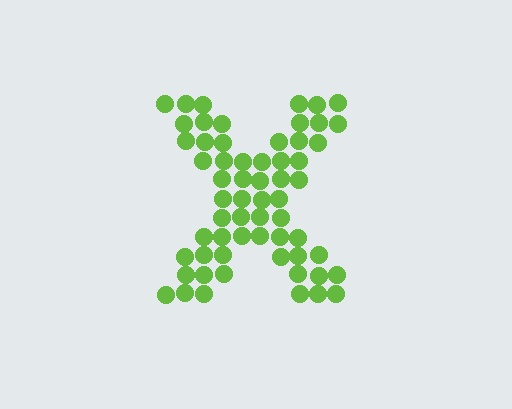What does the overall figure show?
The overall figure shows the letter X.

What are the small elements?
The small elements are circles.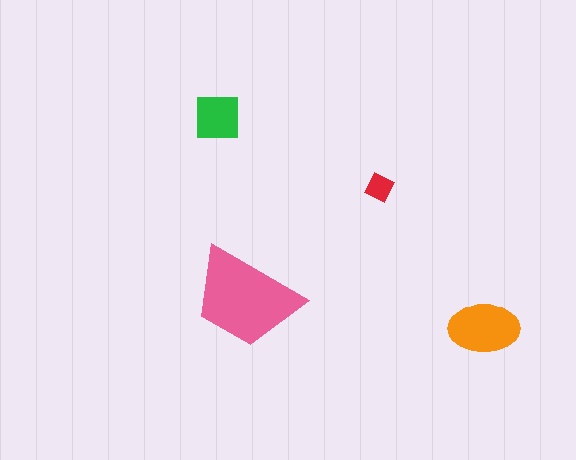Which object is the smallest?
The red diamond.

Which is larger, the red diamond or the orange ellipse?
The orange ellipse.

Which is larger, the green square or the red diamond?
The green square.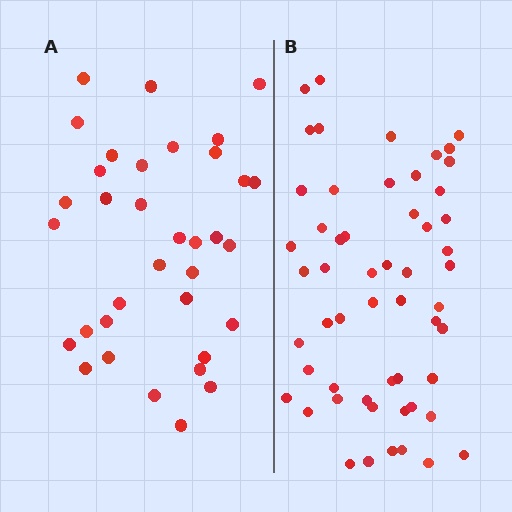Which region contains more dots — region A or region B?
Region B (the right region) has more dots.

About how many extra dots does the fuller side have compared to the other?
Region B has approximately 20 more dots than region A.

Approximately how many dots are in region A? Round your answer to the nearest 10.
About 40 dots. (The exact count is 35, which rounds to 40.)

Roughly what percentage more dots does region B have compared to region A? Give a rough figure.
About 55% more.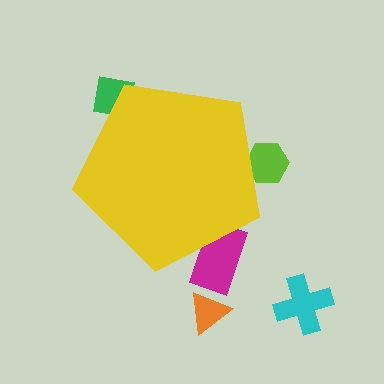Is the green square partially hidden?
Yes, the green square is partially hidden behind the yellow pentagon.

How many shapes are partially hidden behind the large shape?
3 shapes are partially hidden.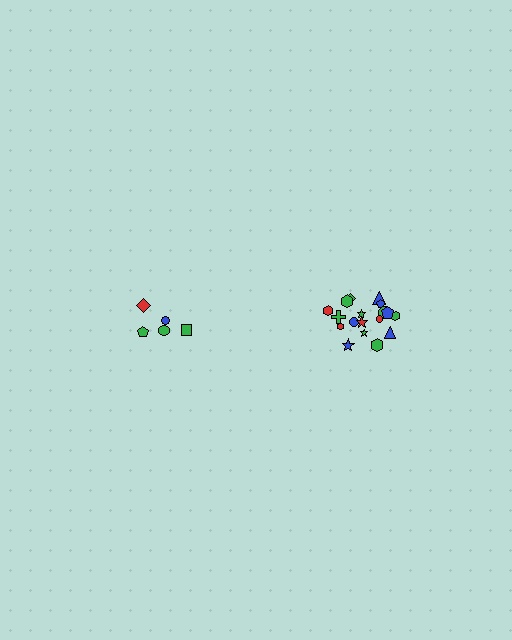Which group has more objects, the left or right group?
The right group.